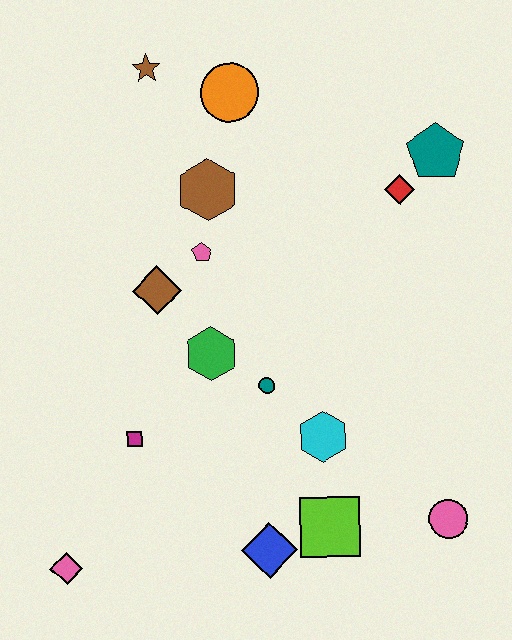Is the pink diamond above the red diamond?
No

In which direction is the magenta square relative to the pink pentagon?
The magenta square is below the pink pentagon.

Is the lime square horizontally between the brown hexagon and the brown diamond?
No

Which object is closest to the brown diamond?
The pink pentagon is closest to the brown diamond.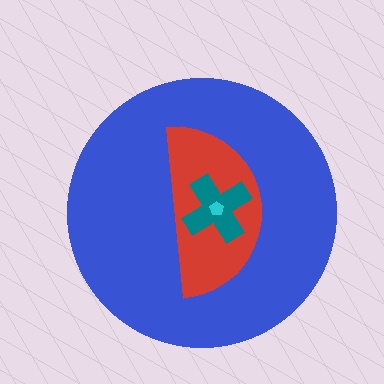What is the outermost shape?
The blue circle.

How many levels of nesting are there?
4.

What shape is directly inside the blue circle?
The red semicircle.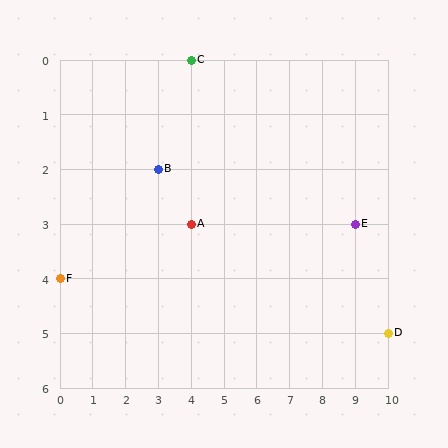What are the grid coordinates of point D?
Point D is at grid coordinates (10, 5).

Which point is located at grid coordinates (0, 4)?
Point F is at (0, 4).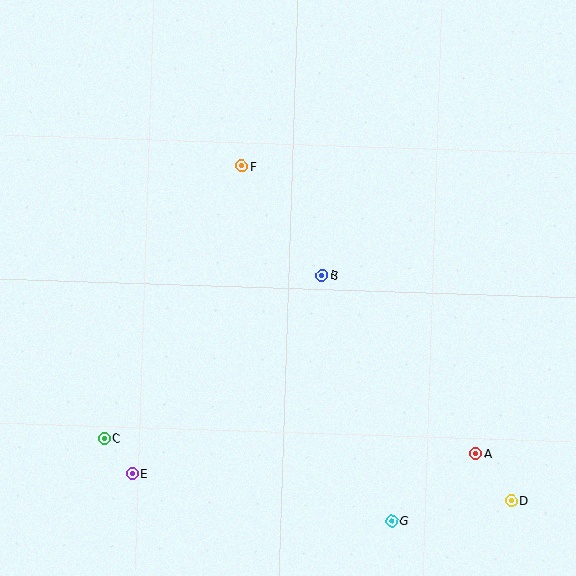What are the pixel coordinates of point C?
Point C is at (104, 438).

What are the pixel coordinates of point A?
Point A is at (476, 453).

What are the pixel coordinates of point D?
Point D is at (511, 501).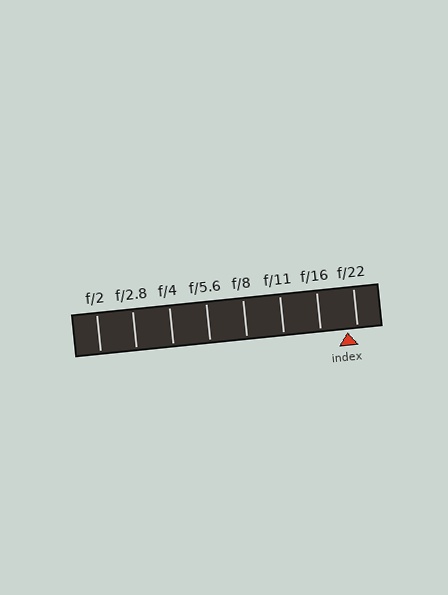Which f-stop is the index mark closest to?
The index mark is closest to f/22.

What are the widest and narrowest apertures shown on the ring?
The widest aperture shown is f/2 and the narrowest is f/22.